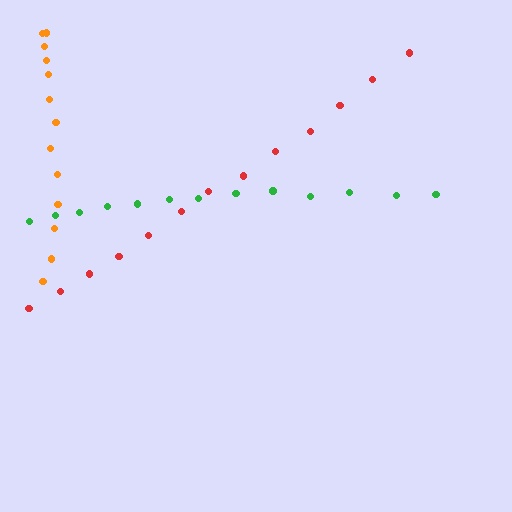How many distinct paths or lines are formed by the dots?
There are 3 distinct paths.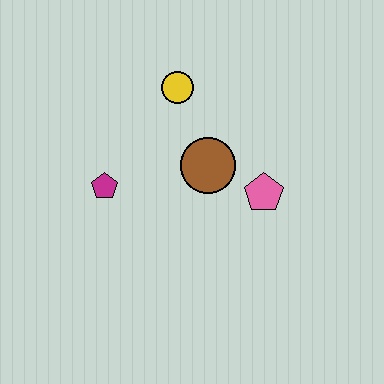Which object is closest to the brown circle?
The pink pentagon is closest to the brown circle.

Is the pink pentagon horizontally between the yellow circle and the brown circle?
No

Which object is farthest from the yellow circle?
The pink pentagon is farthest from the yellow circle.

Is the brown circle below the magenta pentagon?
No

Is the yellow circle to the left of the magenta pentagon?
No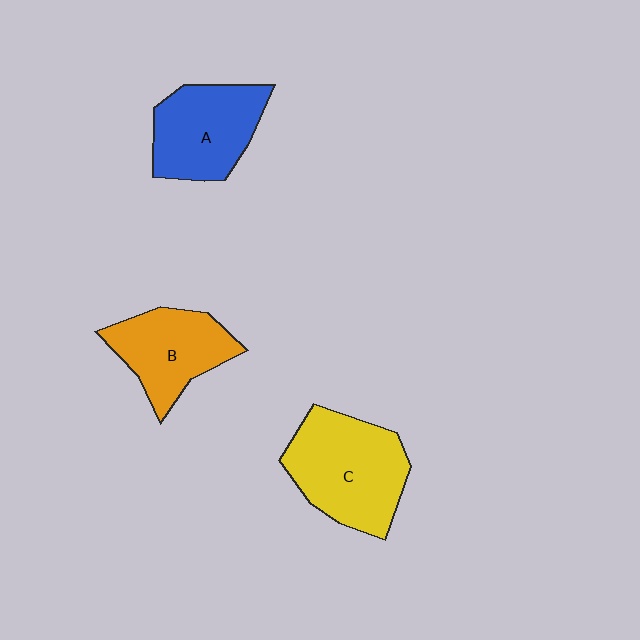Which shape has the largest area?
Shape C (yellow).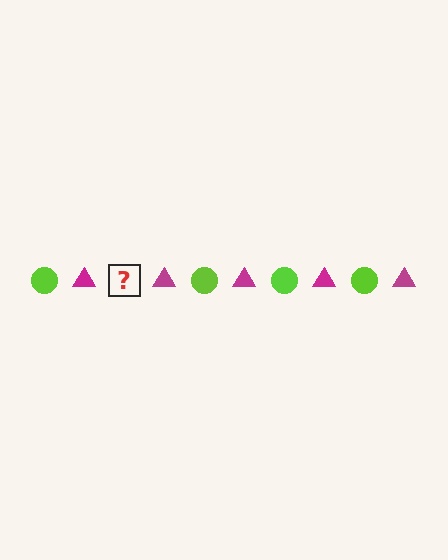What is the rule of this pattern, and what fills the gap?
The rule is that the pattern alternates between lime circle and magenta triangle. The gap should be filled with a lime circle.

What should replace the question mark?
The question mark should be replaced with a lime circle.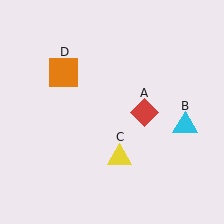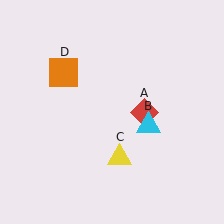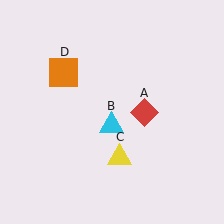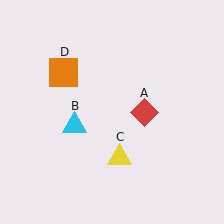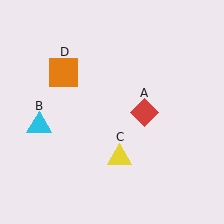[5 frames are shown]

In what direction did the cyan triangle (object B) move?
The cyan triangle (object B) moved left.